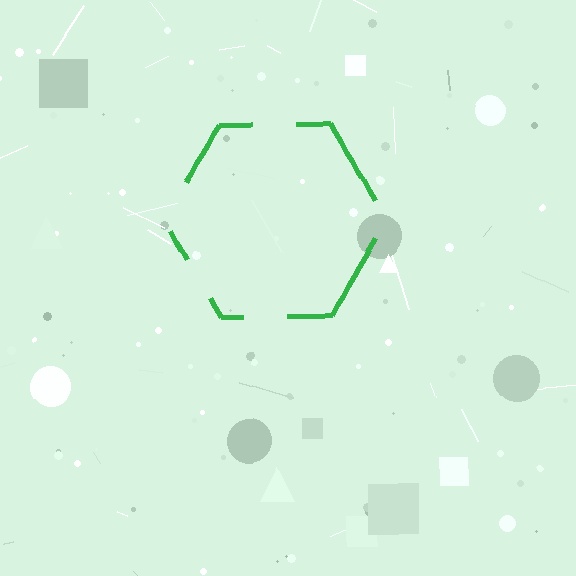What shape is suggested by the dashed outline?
The dashed outline suggests a hexagon.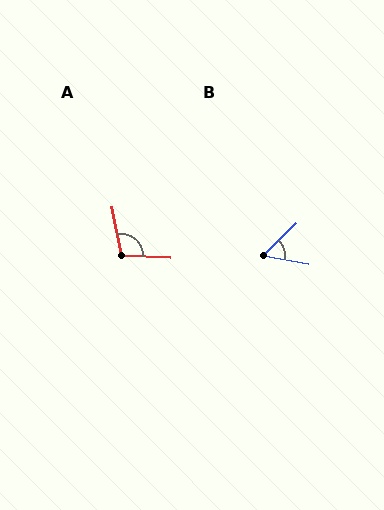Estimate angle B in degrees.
Approximately 55 degrees.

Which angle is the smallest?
B, at approximately 55 degrees.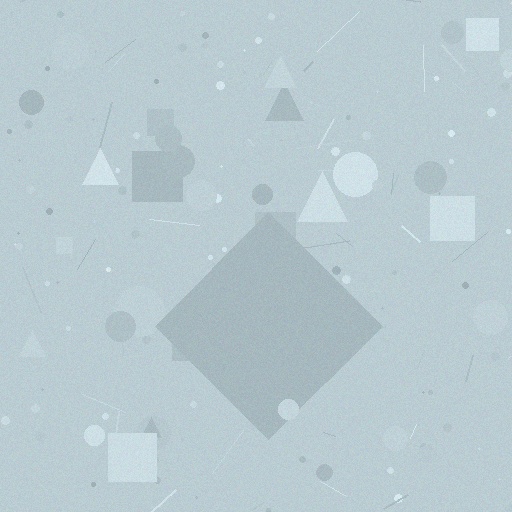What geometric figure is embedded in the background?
A diamond is embedded in the background.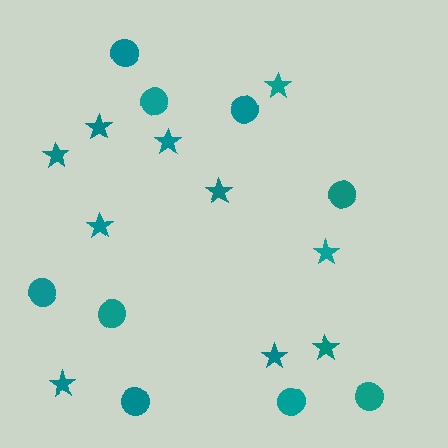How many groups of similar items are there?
There are 2 groups: one group of stars (10) and one group of circles (9).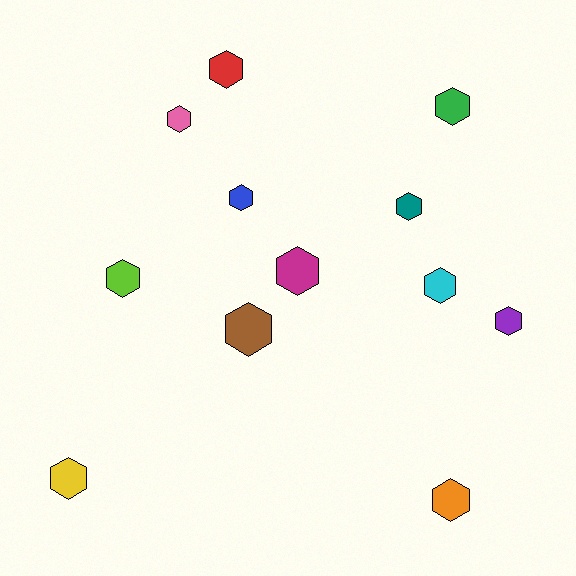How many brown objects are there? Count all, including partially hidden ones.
There is 1 brown object.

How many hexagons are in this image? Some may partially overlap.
There are 12 hexagons.